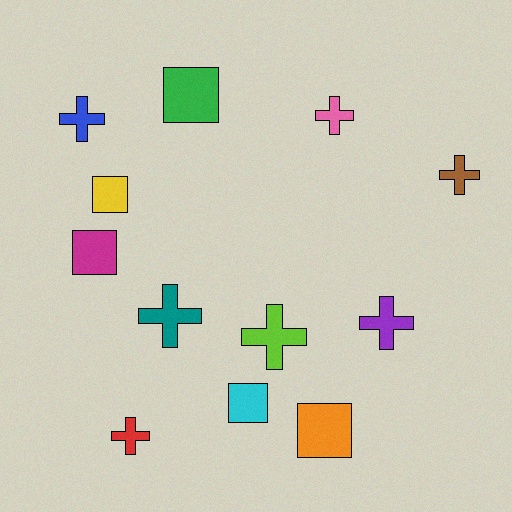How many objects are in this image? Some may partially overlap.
There are 12 objects.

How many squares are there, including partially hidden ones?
There are 5 squares.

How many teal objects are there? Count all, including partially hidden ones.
There is 1 teal object.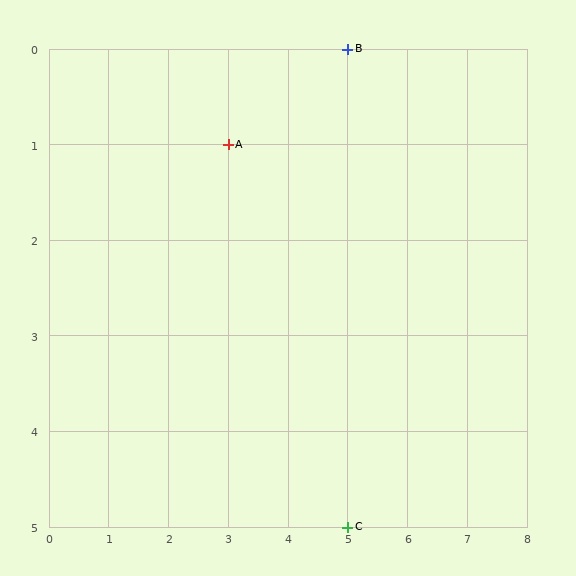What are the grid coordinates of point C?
Point C is at grid coordinates (5, 5).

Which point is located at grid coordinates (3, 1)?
Point A is at (3, 1).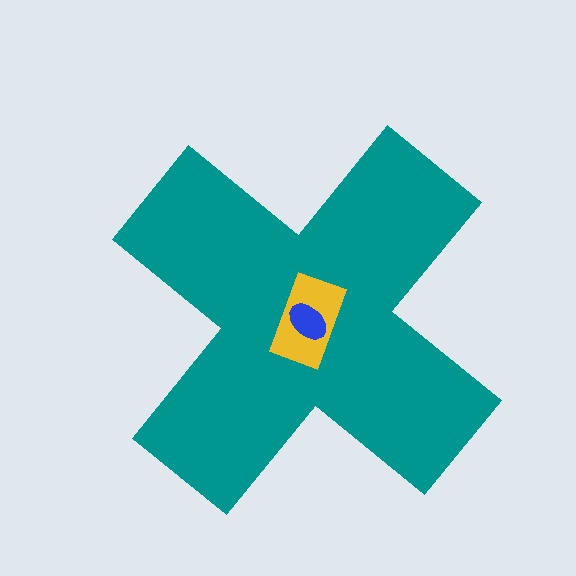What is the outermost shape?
The teal cross.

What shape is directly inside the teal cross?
The yellow rectangle.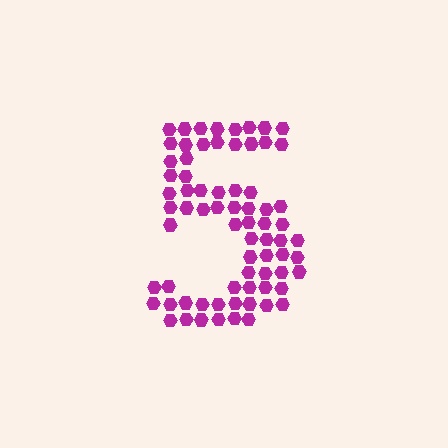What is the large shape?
The large shape is the digit 5.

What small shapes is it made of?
It is made of small hexagons.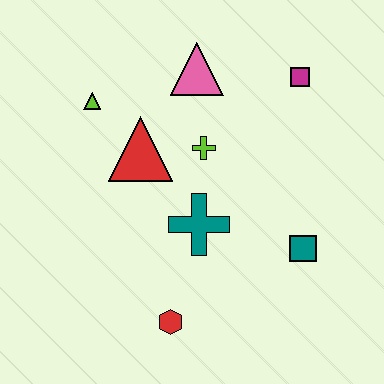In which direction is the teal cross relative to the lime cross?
The teal cross is below the lime cross.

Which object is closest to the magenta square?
The pink triangle is closest to the magenta square.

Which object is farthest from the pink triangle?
The red hexagon is farthest from the pink triangle.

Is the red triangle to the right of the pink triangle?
No